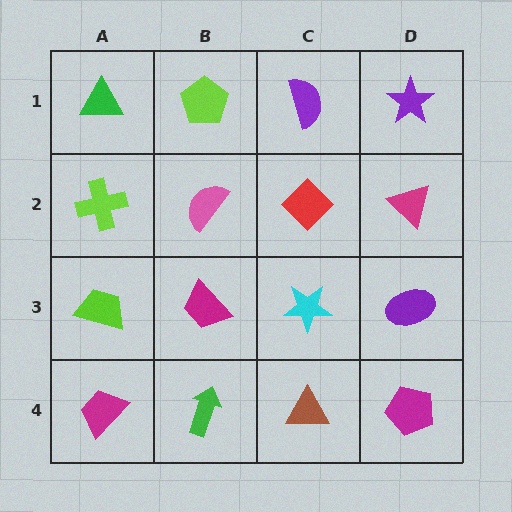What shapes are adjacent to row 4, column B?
A magenta trapezoid (row 3, column B), a magenta trapezoid (row 4, column A), a brown triangle (row 4, column C).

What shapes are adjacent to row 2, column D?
A purple star (row 1, column D), a purple ellipse (row 3, column D), a red diamond (row 2, column C).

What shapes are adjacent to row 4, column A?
A lime trapezoid (row 3, column A), a green arrow (row 4, column B).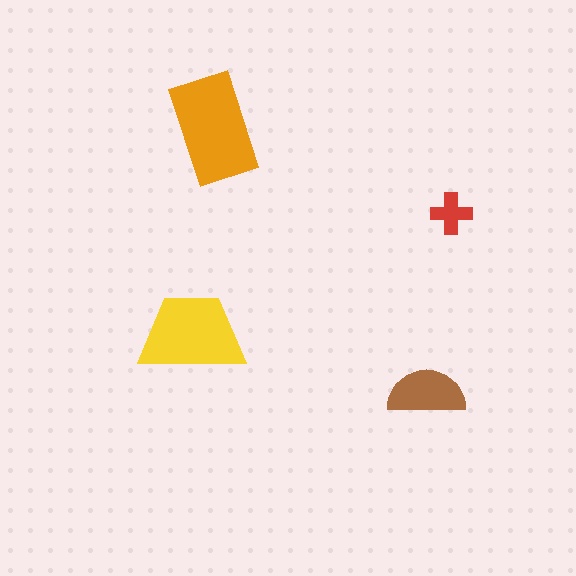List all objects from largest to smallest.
The orange rectangle, the yellow trapezoid, the brown semicircle, the red cross.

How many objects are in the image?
There are 4 objects in the image.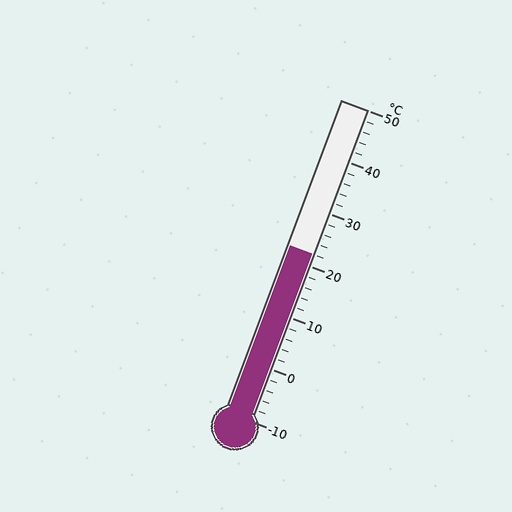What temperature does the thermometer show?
The thermometer shows approximately 22°C.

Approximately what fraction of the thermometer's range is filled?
The thermometer is filled to approximately 55% of its range.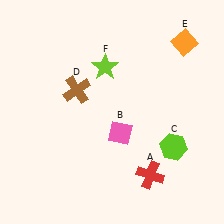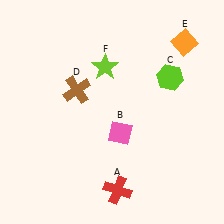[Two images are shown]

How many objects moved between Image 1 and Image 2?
2 objects moved between the two images.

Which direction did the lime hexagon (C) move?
The lime hexagon (C) moved up.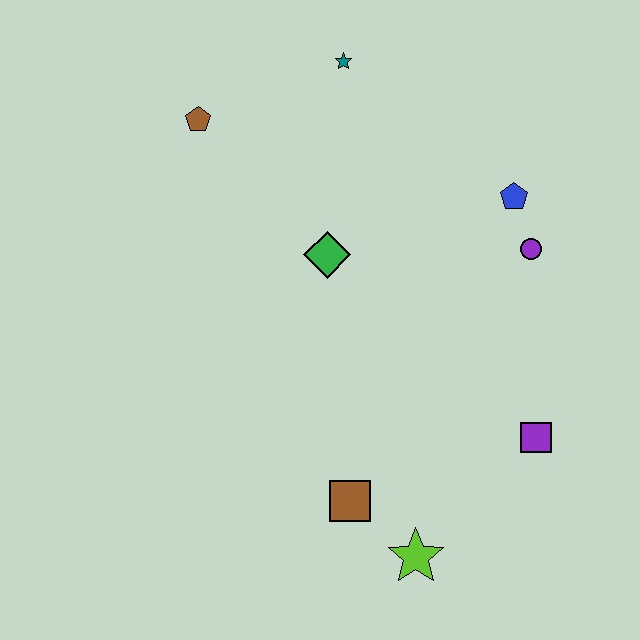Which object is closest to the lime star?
The brown square is closest to the lime star.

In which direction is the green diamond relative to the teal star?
The green diamond is below the teal star.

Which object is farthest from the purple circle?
The brown pentagon is farthest from the purple circle.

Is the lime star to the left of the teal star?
No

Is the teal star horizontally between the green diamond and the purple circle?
Yes